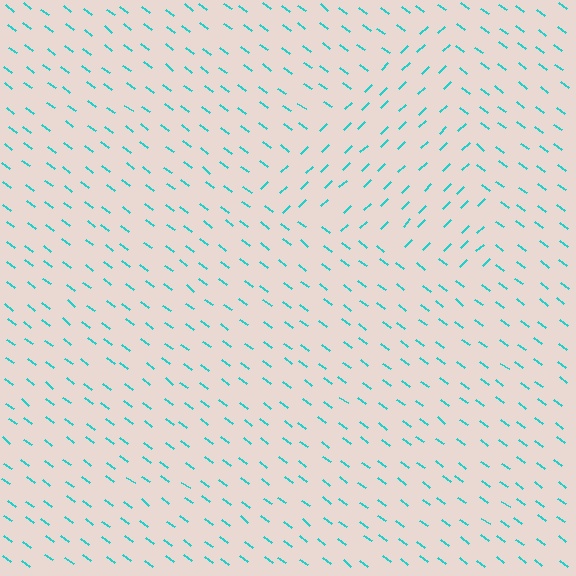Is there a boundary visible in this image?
Yes, there is a texture boundary formed by a change in line orientation.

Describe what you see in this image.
The image is filled with small cyan line segments. A triangle region in the image has lines oriented differently from the surrounding lines, creating a visible texture boundary.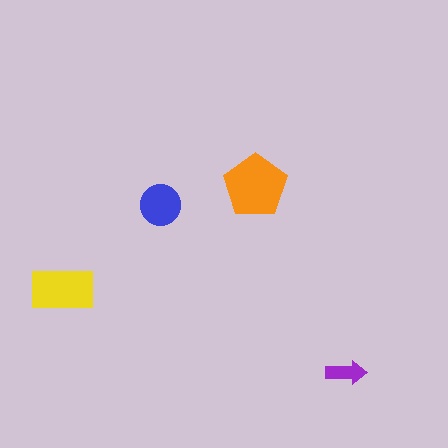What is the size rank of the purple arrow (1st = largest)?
4th.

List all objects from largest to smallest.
The orange pentagon, the yellow rectangle, the blue circle, the purple arrow.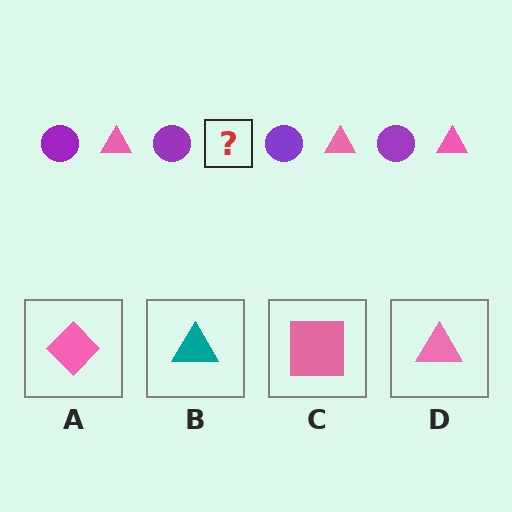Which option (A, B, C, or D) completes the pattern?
D.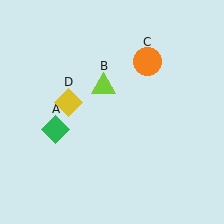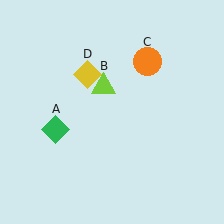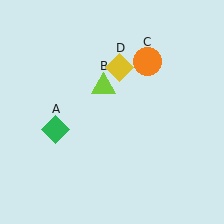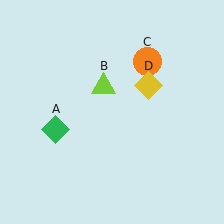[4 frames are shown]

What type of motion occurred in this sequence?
The yellow diamond (object D) rotated clockwise around the center of the scene.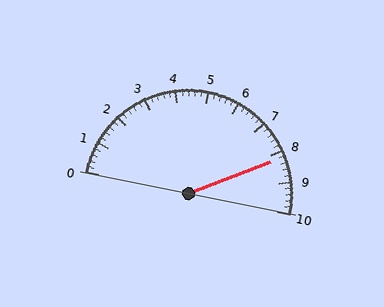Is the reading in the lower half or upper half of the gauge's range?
The reading is in the upper half of the range (0 to 10).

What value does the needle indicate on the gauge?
The needle indicates approximately 8.2.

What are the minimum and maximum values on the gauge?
The gauge ranges from 0 to 10.